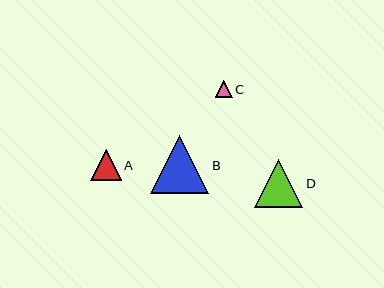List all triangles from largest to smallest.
From largest to smallest: B, D, A, C.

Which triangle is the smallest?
Triangle C is the smallest with a size of approximately 17 pixels.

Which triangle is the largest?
Triangle B is the largest with a size of approximately 58 pixels.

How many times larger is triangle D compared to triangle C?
Triangle D is approximately 2.9 times the size of triangle C.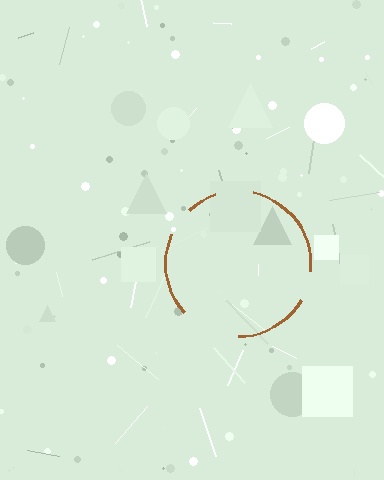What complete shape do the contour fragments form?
The contour fragments form a circle.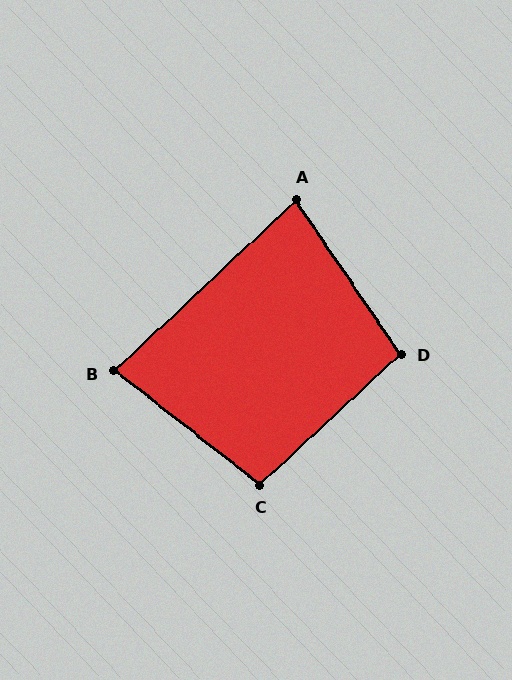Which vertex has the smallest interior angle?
A, at approximately 81 degrees.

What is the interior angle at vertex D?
Approximately 99 degrees (obtuse).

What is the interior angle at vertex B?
Approximately 81 degrees (acute).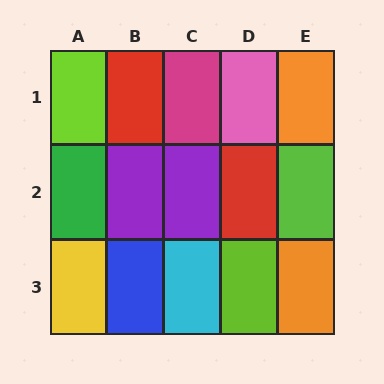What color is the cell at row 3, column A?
Yellow.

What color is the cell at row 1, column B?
Red.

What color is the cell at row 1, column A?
Lime.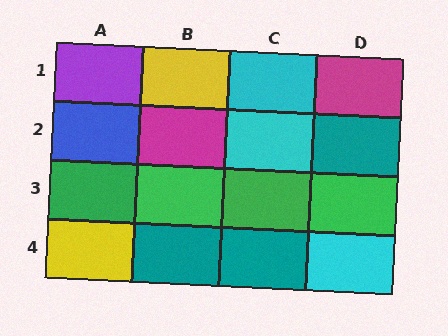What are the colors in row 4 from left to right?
Yellow, teal, teal, cyan.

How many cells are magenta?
2 cells are magenta.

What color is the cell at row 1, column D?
Magenta.